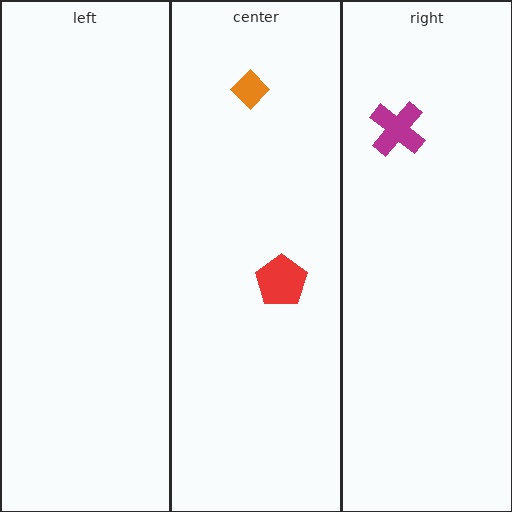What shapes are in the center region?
The orange diamond, the red pentagon.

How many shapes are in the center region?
2.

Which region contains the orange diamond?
The center region.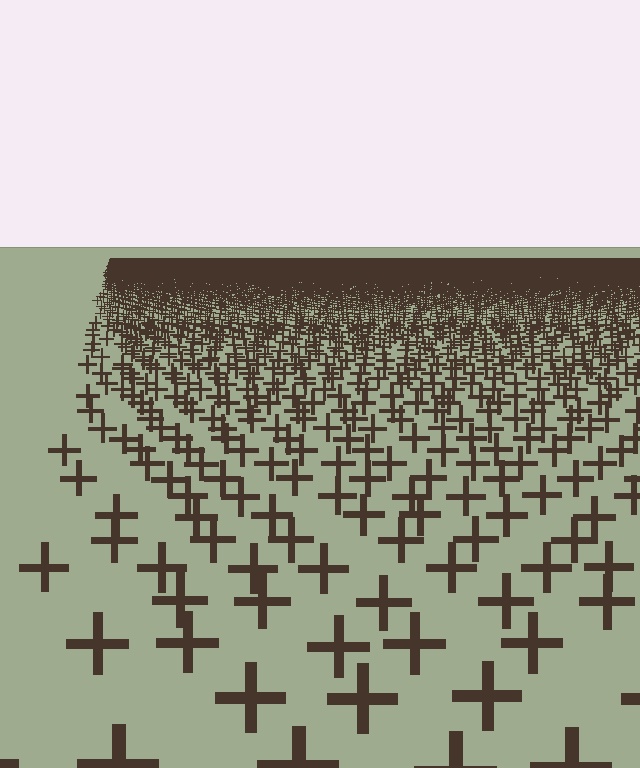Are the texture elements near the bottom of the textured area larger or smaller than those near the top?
Larger. Near the bottom, elements are closer to the viewer and appear at a bigger on-screen size.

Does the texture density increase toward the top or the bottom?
Density increases toward the top.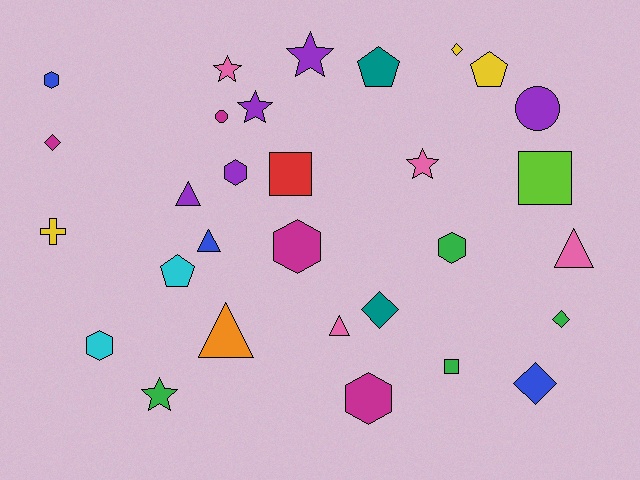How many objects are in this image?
There are 30 objects.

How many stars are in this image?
There are 5 stars.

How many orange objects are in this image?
There is 1 orange object.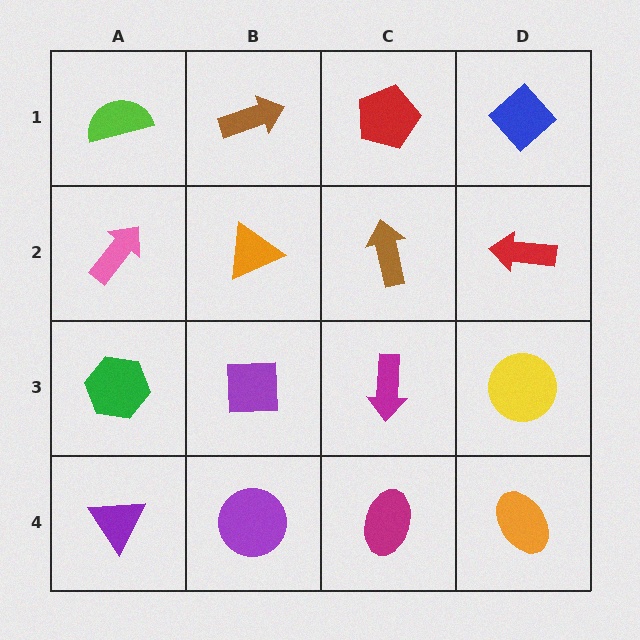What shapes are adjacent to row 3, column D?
A red arrow (row 2, column D), an orange ellipse (row 4, column D), a magenta arrow (row 3, column C).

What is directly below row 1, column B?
An orange triangle.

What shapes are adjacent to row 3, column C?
A brown arrow (row 2, column C), a magenta ellipse (row 4, column C), a purple square (row 3, column B), a yellow circle (row 3, column D).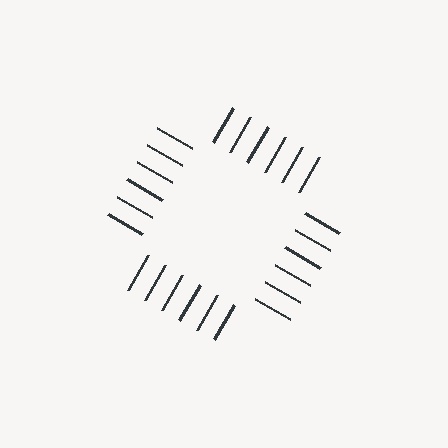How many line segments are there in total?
24 — 6 along each of the 4 edges.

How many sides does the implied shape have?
4 sides — the line-ends trace a square.